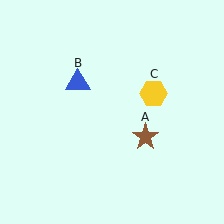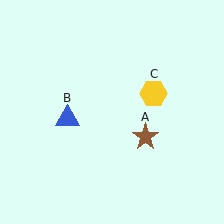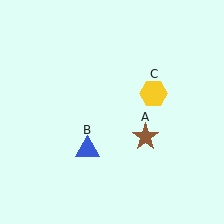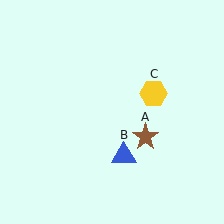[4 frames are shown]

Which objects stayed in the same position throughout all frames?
Brown star (object A) and yellow hexagon (object C) remained stationary.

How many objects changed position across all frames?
1 object changed position: blue triangle (object B).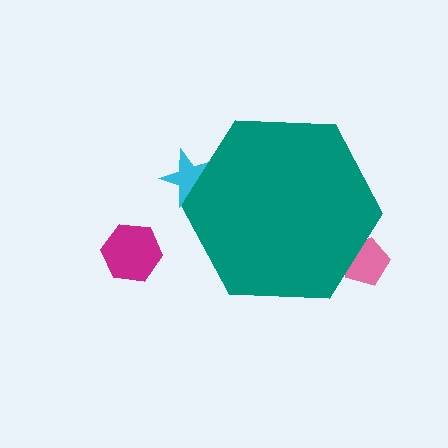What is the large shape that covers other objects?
A teal hexagon.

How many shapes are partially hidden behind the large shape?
2 shapes are partially hidden.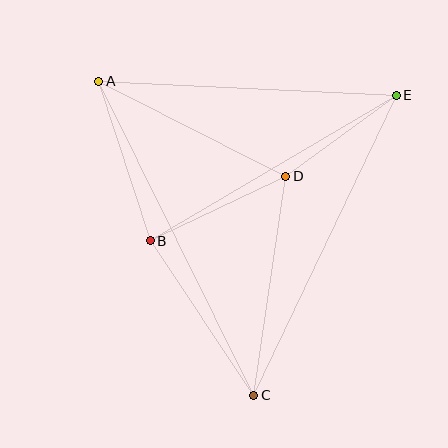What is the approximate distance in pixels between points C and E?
The distance between C and E is approximately 333 pixels.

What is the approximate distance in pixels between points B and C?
The distance between B and C is approximately 186 pixels.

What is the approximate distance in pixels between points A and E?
The distance between A and E is approximately 298 pixels.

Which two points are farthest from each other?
Points A and C are farthest from each other.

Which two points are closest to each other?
Points D and E are closest to each other.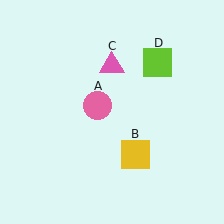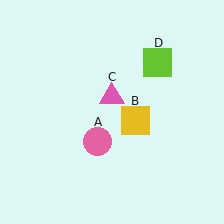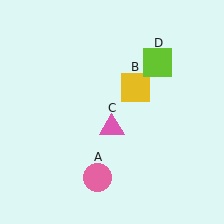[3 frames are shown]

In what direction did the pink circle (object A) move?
The pink circle (object A) moved down.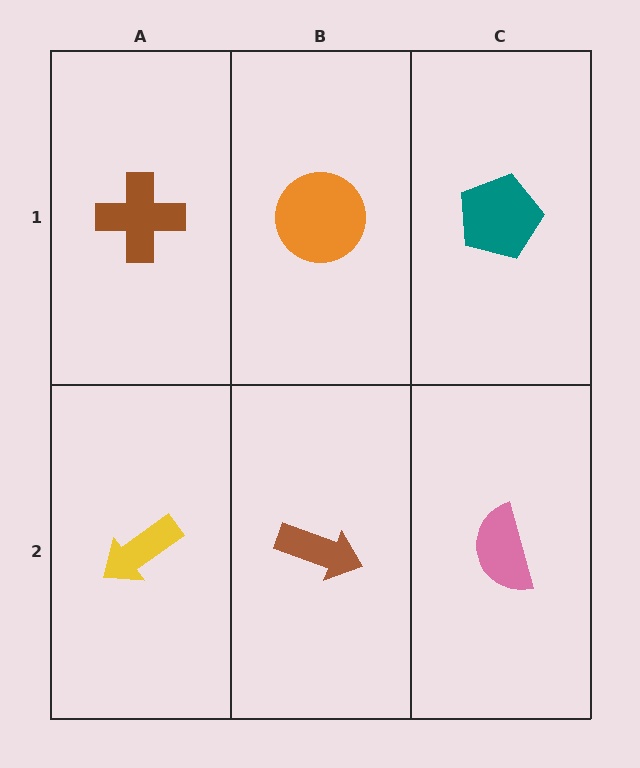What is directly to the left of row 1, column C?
An orange circle.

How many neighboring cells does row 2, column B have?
3.